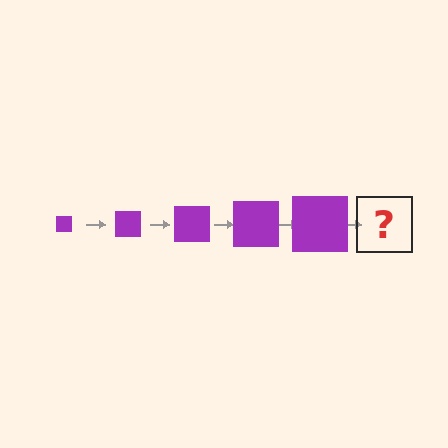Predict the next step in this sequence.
The next step is a purple square, larger than the previous one.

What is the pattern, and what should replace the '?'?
The pattern is that the square gets progressively larger each step. The '?' should be a purple square, larger than the previous one.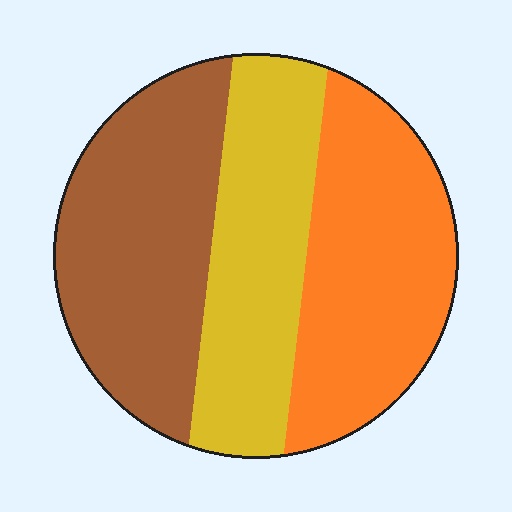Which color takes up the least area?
Yellow, at roughly 30%.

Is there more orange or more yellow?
Orange.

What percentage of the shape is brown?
Brown covers around 35% of the shape.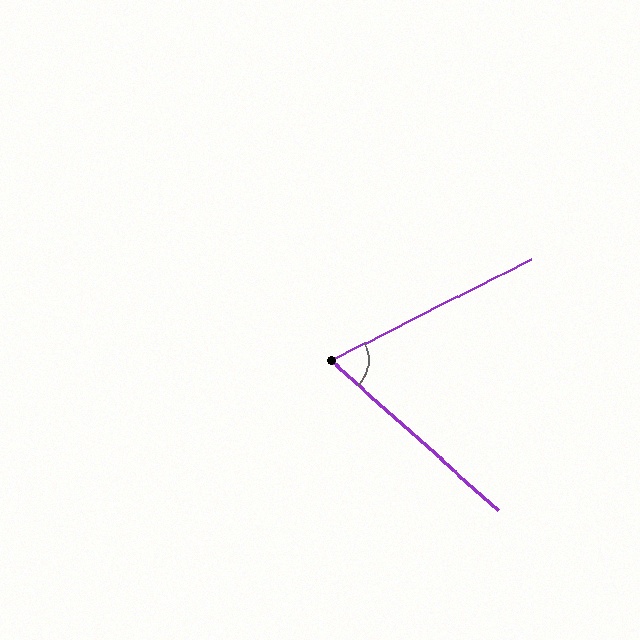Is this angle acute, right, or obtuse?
It is acute.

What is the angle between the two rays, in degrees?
Approximately 69 degrees.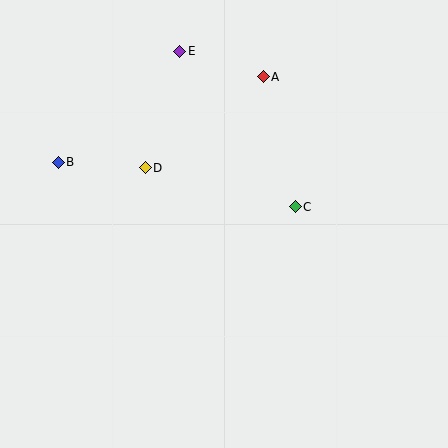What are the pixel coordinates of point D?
Point D is at (145, 168).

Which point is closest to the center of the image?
Point C at (295, 207) is closest to the center.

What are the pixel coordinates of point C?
Point C is at (295, 207).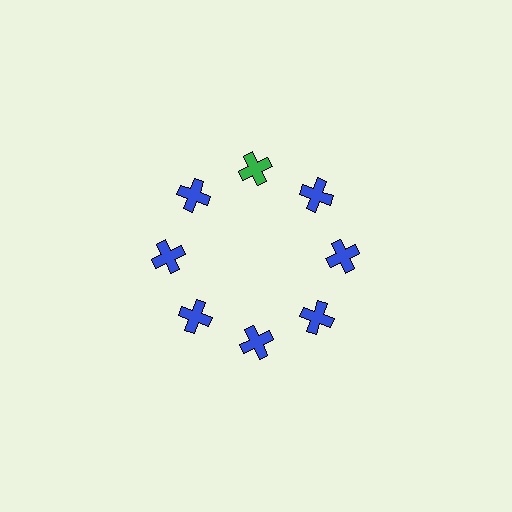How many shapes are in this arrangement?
There are 8 shapes arranged in a ring pattern.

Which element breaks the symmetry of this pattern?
The green cross at roughly the 12 o'clock position breaks the symmetry. All other shapes are blue crosses.